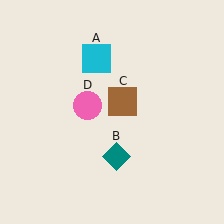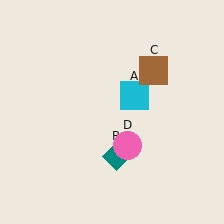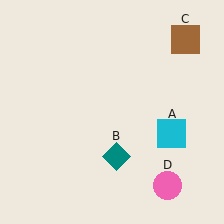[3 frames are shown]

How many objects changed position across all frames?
3 objects changed position: cyan square (object A), brown square (object C), pink circle (object D).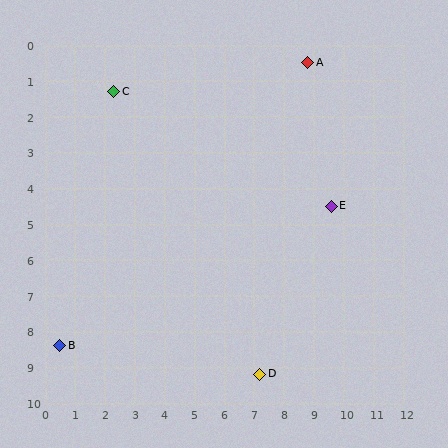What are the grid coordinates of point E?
Point E is at approximately (9.6, 4.5).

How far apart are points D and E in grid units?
Points D and E are about 5.3 grid units apart.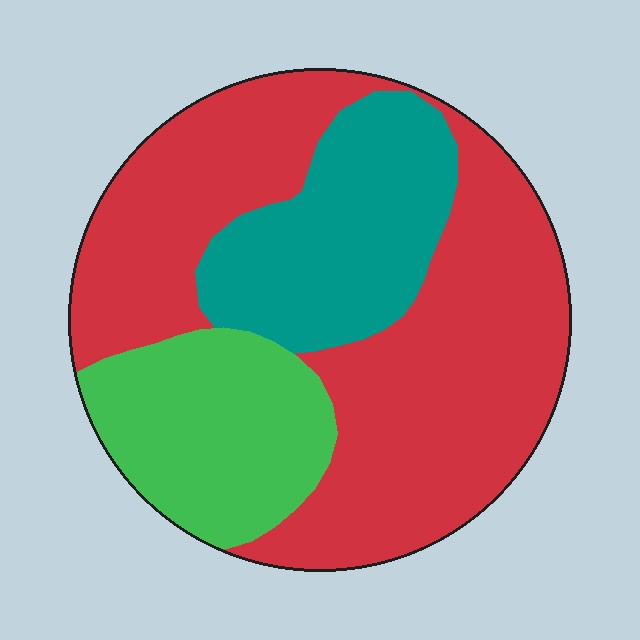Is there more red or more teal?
Red.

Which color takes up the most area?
Red, at roughly 60%.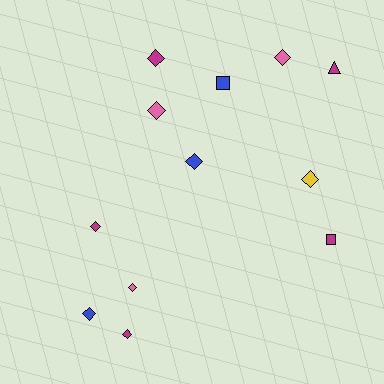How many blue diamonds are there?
There are 2 blue diamonds.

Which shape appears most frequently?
Diamond, with 9 objects.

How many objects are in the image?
There are 12 objects.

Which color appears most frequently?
Magenta, with 5 objects.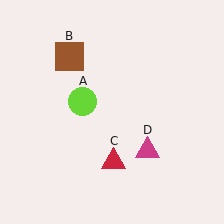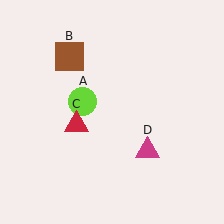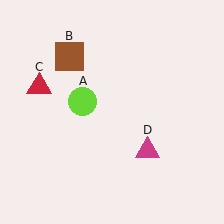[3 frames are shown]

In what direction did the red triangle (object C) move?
The red triangle (object C) moved up and to the left.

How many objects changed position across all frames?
1 object changed position: red triangle (object C).